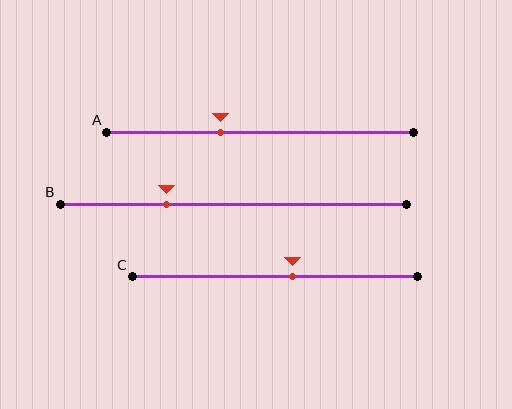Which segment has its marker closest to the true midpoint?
Segment C has its marker closest to the true midpoint.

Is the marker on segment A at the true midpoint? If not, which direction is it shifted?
No, the marker on segment A is shifted to the left by about 13% of the segment length.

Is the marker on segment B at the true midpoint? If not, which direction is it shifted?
No, the marker on segment B is shifted to the left by about 19% of the segment length.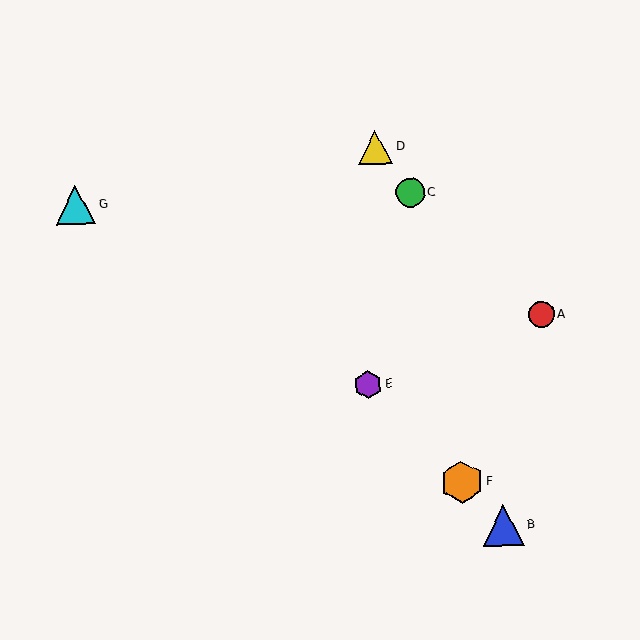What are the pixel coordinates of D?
Object D is at (375, 147).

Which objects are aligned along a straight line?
Objects B, E, F are aligned along a straight line.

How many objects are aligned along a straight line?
3 objects (B, E, F) are aligned along a straight line.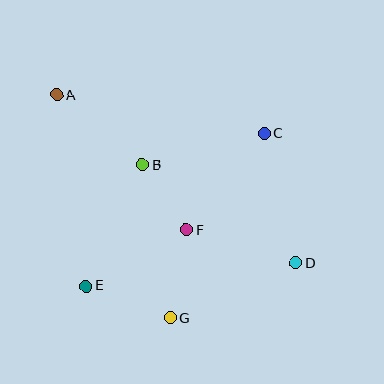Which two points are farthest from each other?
Points A and D are farthest from each other.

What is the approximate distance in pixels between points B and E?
The distance between B and E is approximately 134 pixels.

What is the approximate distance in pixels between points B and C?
The distance between B and C is approximately 126 pixels.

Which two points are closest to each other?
Points B and F are closest to each other.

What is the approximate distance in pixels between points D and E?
The distance between D and E is approximately 211 pixels.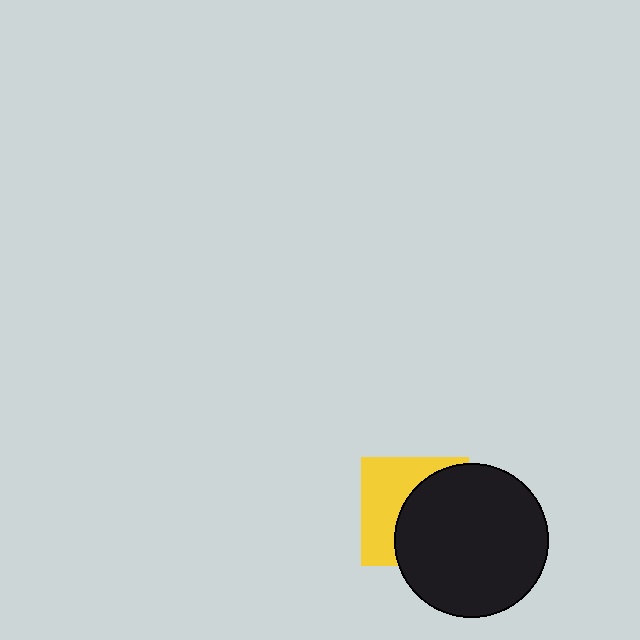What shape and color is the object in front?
The object in front is a black circle.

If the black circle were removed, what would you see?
You would see the complete yellow square.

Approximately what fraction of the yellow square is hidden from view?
Roughly 55% of the yellow square is hidden behind the black circle.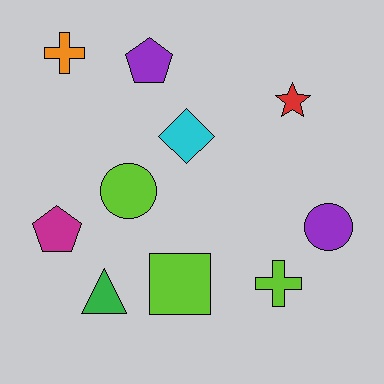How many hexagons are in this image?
There are no hexagons.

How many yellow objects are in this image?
There are no yellow objects.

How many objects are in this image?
There are 10 objects.